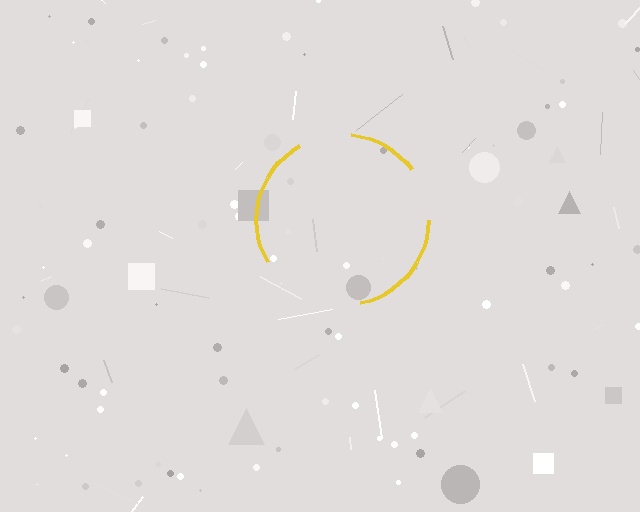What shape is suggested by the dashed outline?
The dashed outline suggests a circle.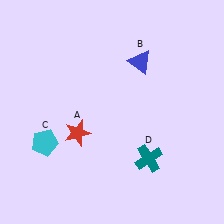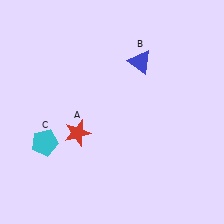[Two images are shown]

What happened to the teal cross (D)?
The teal cross (D) was removed in Image 2. It was in the bottom-right area of Image 1.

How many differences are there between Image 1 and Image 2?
There is 1 difference between the two images.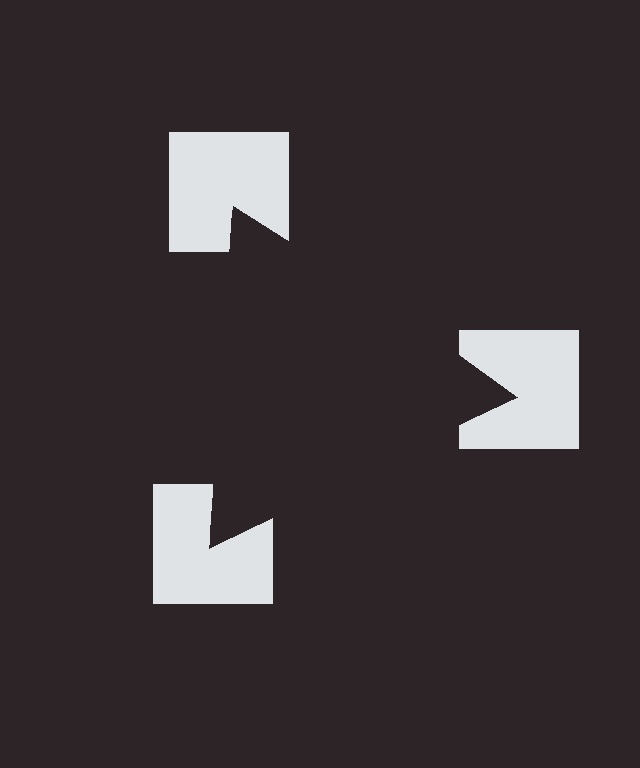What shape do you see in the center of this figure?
An illusory triangle — its edges are inferred from the aligned wedge cuts in the notched squares, not physically drawn.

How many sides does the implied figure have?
3 sides.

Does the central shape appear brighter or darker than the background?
It typically appears slightly darker than the background, even though no actual brightness change is drawn.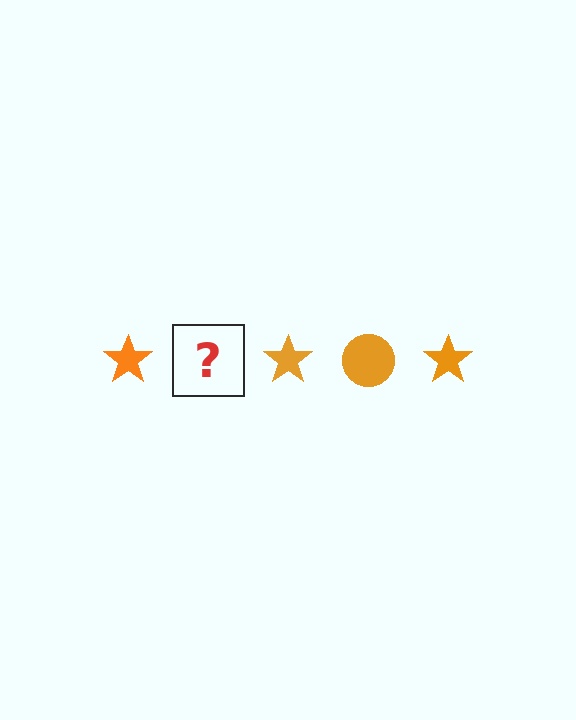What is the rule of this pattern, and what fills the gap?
The rule is that the pattern cycles through star, circle shapes in orange. The gap should be filled with an orange circle.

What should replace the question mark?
The question mark should be replaced with an orange circle.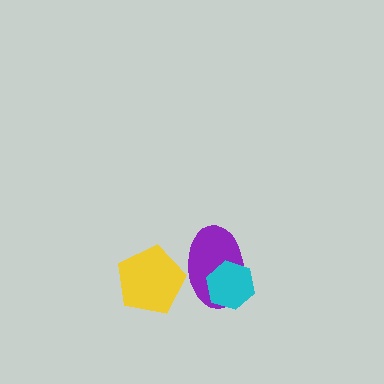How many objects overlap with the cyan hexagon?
1 object overlaps with the cyan hexagon.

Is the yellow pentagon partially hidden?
No, no other shape covers it.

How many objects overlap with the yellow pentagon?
1 object overlaps with the yellow pentagon.